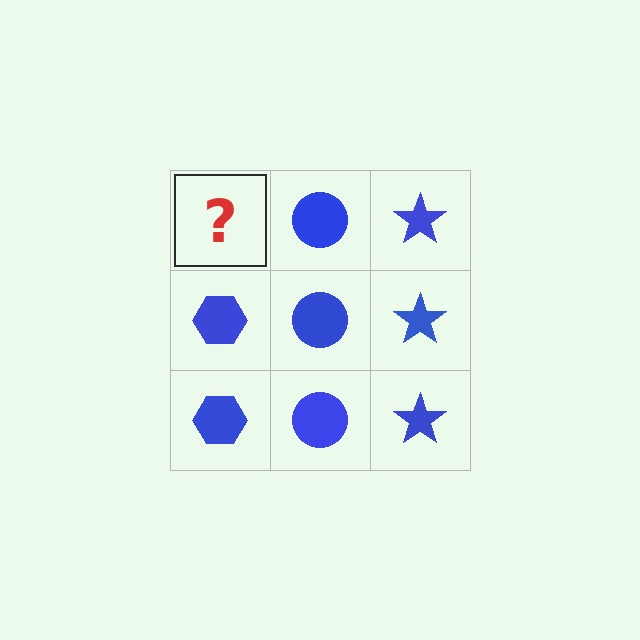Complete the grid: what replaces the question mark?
The question mark should be replaced with a blue hexagon.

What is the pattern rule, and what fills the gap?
The rule is that each column has a consistent shape. The gap should be filled with a blue hexagon.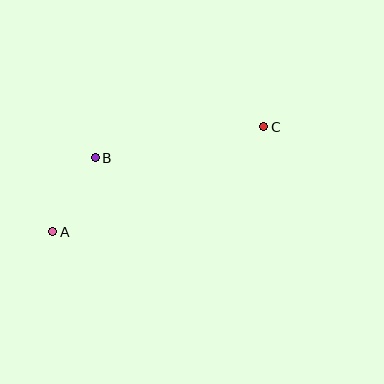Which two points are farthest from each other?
Points A and C are farthest from each other.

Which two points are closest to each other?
Points A and B are closest to each other.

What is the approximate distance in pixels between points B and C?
The distance between B and C is approximately 172 pixels.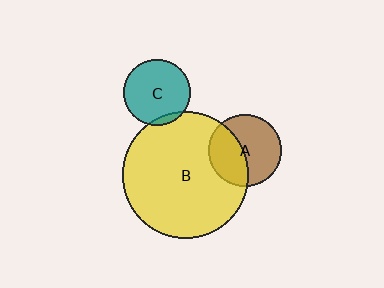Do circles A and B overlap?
Yes.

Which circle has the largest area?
Circle B (yellow).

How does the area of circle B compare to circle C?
Approximately 3.6 times.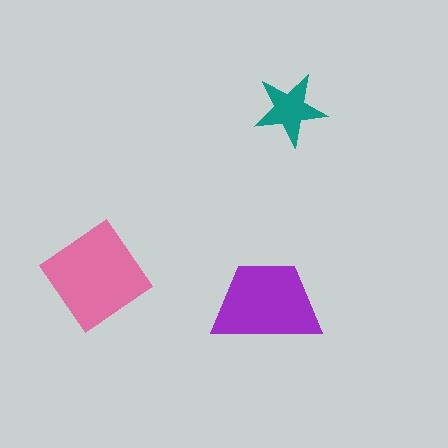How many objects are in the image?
There are 3 objects in the image.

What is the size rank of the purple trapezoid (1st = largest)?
2nd.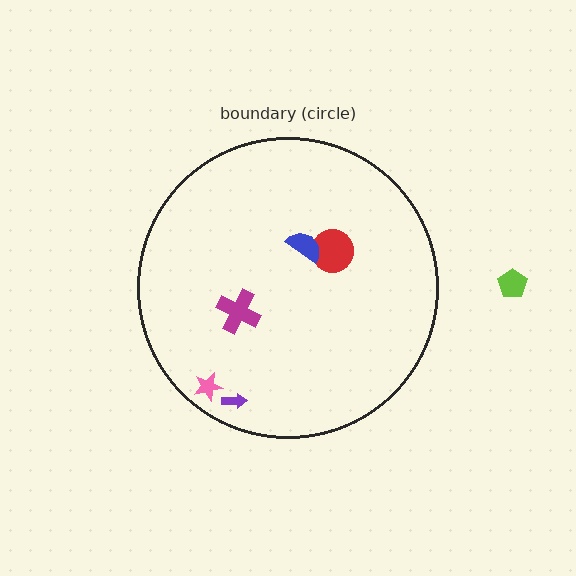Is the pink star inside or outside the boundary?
Inside.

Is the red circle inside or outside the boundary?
Inside.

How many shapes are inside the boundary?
5 inside, 1 outside.